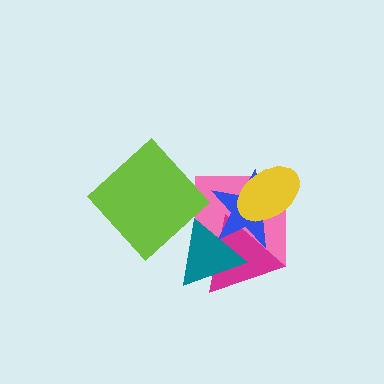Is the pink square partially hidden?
Yes, it is partially covered by another shape.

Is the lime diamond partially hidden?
No, no other shape covers it.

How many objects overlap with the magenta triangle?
4 objects overlap with the magenta triangle.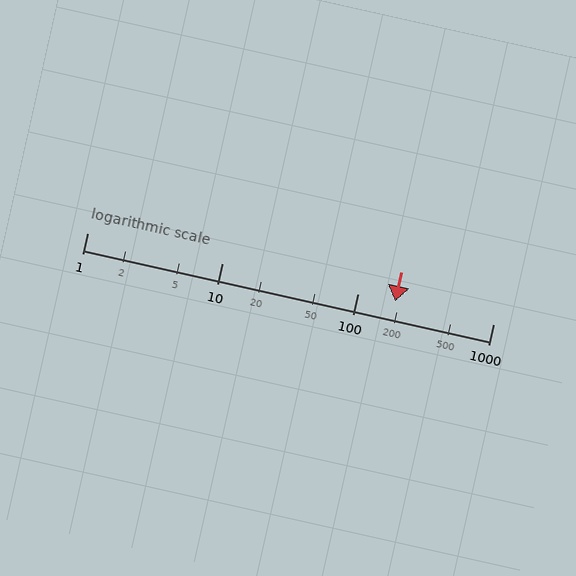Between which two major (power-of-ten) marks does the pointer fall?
The pointer is between 100 and 1000.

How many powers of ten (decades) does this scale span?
The scale spans 3 decades, from 1 to 1000.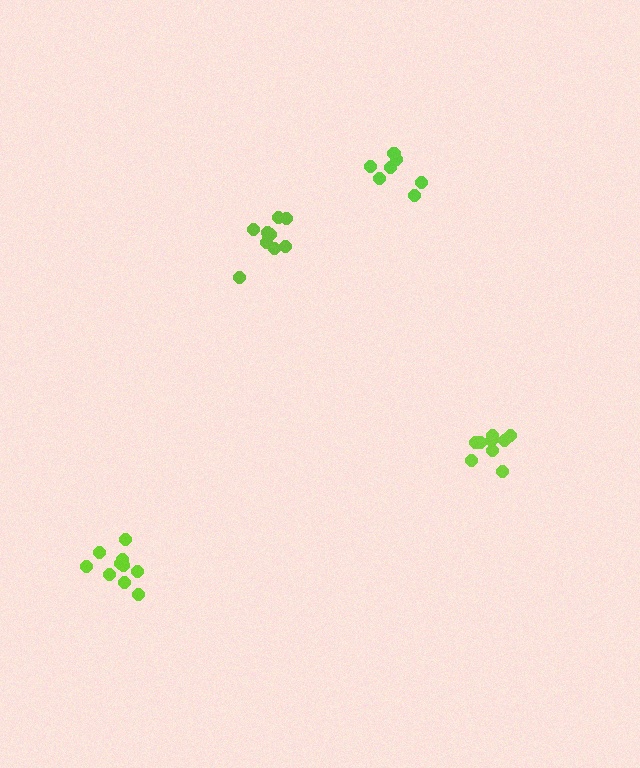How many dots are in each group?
Group 1: 8 dots, Group 2: 10 dots, Group 3: 9 dots, Group 4: 10 dots (37 total).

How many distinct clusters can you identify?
There are 4 distinct clusters.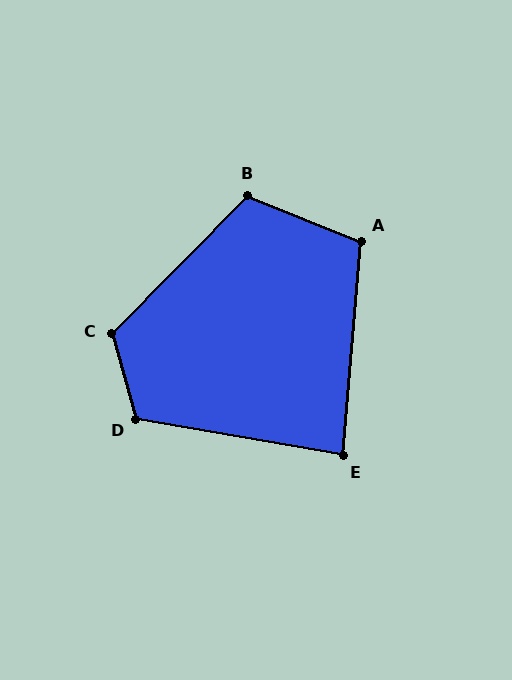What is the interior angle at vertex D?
Approximately 115 degrees (obtuse).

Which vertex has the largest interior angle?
C, at approximately 120 degrees.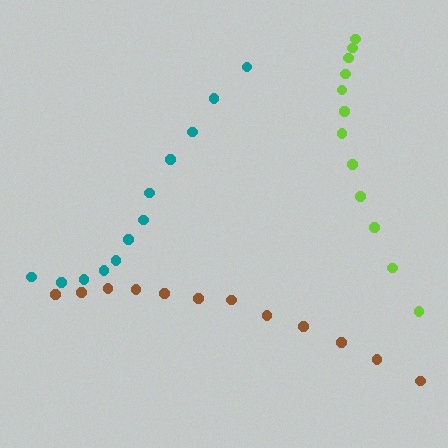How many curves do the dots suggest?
There are 3 distinct paths.